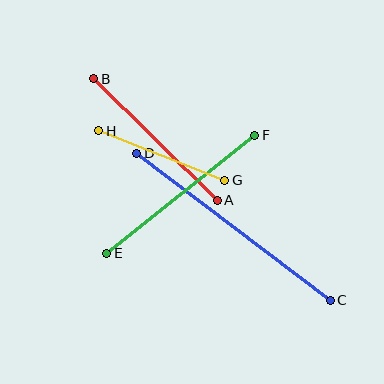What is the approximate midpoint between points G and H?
The midpoint is at approximately (162, 155) pixels.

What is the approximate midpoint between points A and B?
The midpoint is at approximately (156, 140) pixels.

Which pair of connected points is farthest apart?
Points C and D are farthest apart.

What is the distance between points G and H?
The distance is approximately 135 pixels.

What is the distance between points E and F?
The distance is approximately 189 pixels.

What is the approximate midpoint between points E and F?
The midpoint is at approximately (181, 194) pixels.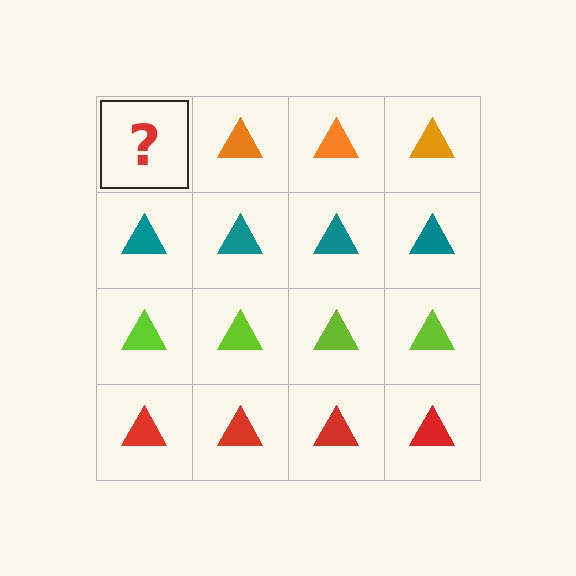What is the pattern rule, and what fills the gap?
The rule is that each row has a consistent color. The gap should be filled with an orange triangle.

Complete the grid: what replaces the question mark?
The question mark should be replaced with an orange triangle.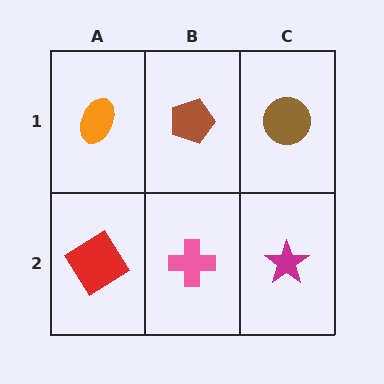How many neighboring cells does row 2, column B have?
3.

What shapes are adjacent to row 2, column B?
A brown pentagon (row 1, column B), a red diamond (row 2, column A), a magenta star (row 2, column C).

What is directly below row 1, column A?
A red diamond.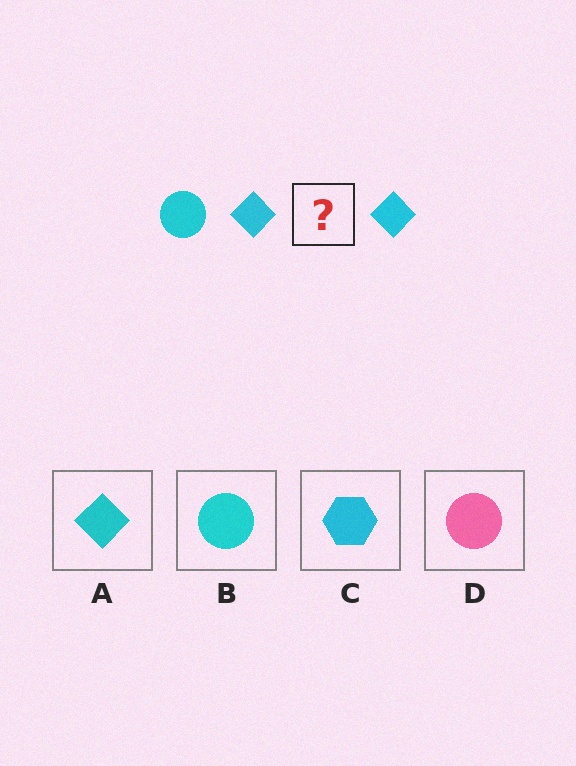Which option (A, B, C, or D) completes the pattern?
B.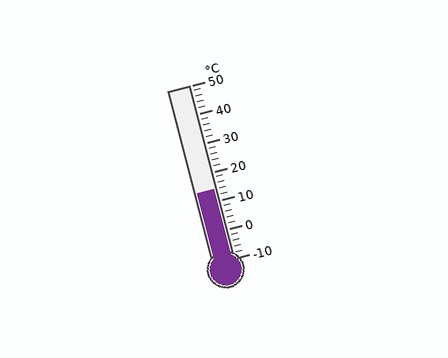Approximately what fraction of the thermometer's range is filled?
The thermometer is filled to approximately 40% of its range.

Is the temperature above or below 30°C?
The temperature is below 30°C.